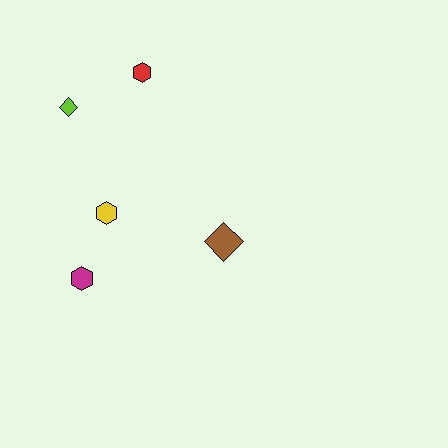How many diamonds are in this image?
There are 2 diamonds.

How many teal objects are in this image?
There are no teal objects.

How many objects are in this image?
There are 5 objects.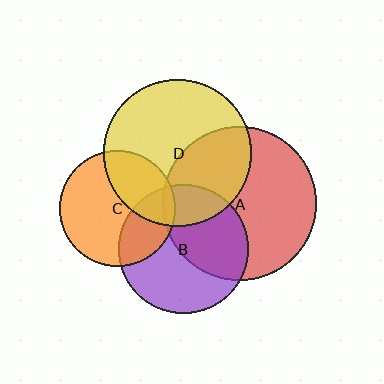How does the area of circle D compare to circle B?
Approximately 1.3 times.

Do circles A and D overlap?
Yes.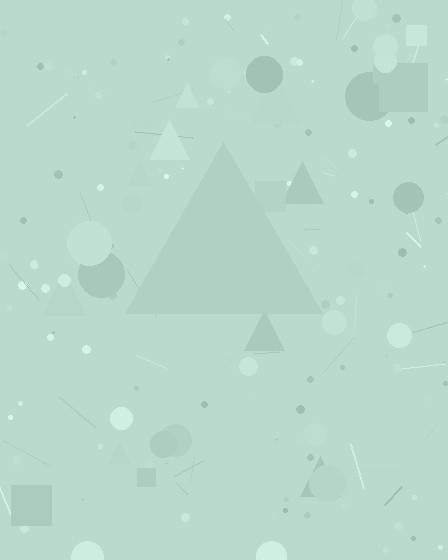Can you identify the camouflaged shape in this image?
The camouflaged shape is a triangle.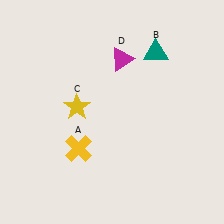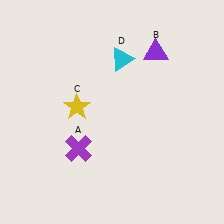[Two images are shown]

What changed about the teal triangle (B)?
In Image 1, B is teal. In Image 2, it changed to purple.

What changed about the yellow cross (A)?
In Image 1, A is yellow. In Image 2, it changed to purple.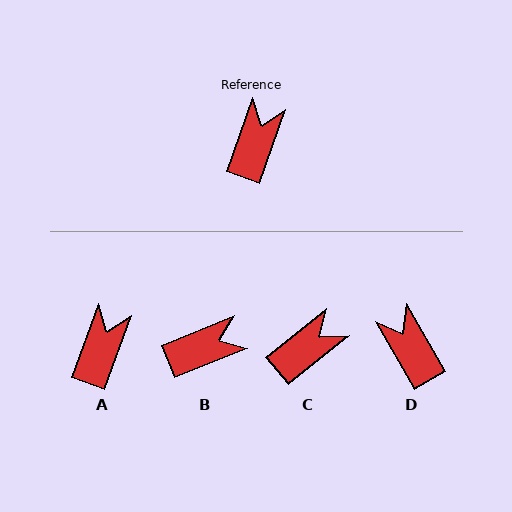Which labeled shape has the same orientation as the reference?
A.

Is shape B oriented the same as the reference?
No, it is off by about 48 degrees.